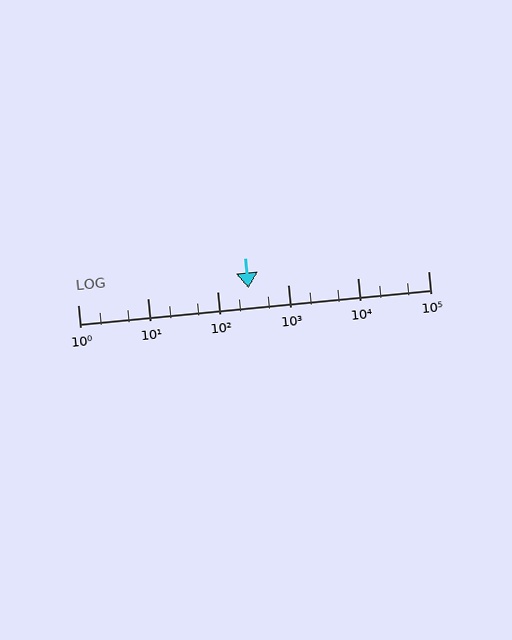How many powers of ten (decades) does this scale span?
The scale spans 5 decades, from 1 to 100000.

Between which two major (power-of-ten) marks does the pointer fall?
The pointer is between 100 and 1000.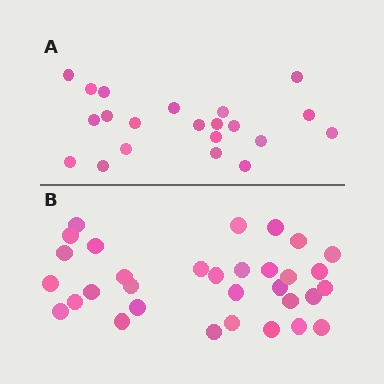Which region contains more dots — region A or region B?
Region B (the bottom region) has more dots.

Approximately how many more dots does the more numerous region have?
Region B has roughly 12 or so more dots than region A.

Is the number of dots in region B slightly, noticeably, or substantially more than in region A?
Region B has substantially more. The ratio is roughly 1.5 to 1.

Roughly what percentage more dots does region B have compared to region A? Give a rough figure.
About 50% more.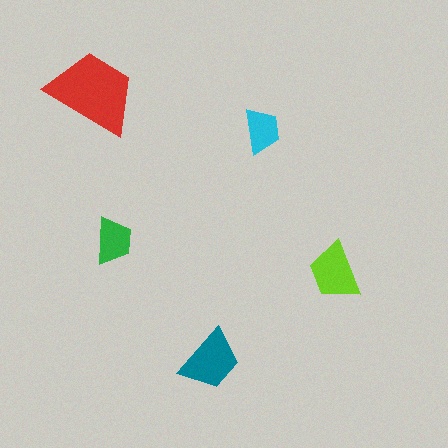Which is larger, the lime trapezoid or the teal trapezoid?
The teal one.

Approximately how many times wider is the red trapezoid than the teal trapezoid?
About 1.5 times wider.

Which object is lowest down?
The teal trapezoid is bottommost.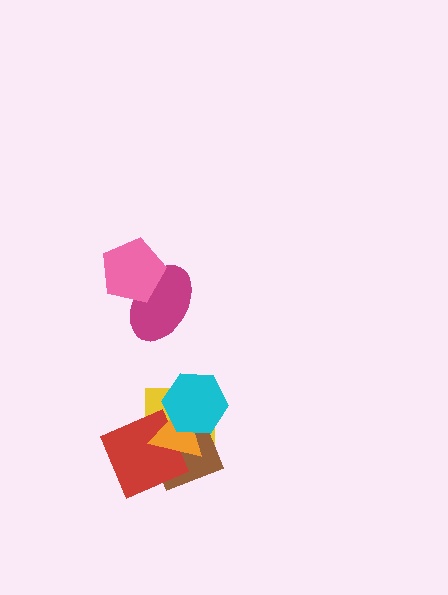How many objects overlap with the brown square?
4 objects overlap with the brown square.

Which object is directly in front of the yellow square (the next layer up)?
The brown square is directly in front of the yellow square.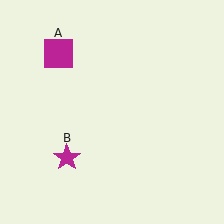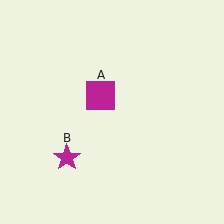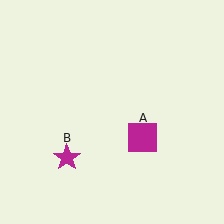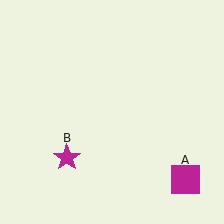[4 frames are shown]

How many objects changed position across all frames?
1 object changed position: magenta square (object A).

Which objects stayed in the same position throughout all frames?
Magenta star (object B) remained stationary.